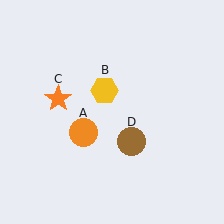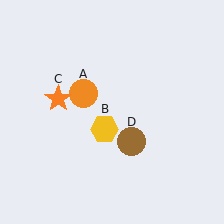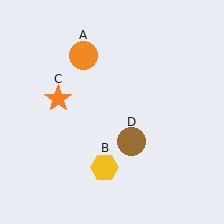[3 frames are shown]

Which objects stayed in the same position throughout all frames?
Orange star (object C) and brown circle (object D) remained stationary.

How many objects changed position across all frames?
2 objects changed position: orange circle (object A), yellow hexagon (object B).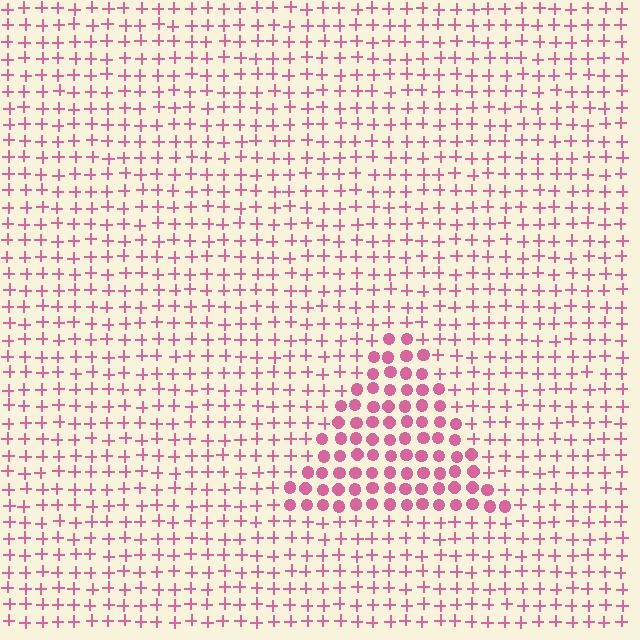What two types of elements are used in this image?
The image uses circles inside the triangle region and plus signs outside it.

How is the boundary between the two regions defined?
The boundary is defined by a change in element shape: circles inside vs. plus signs outside. All elements share the same color and spacing.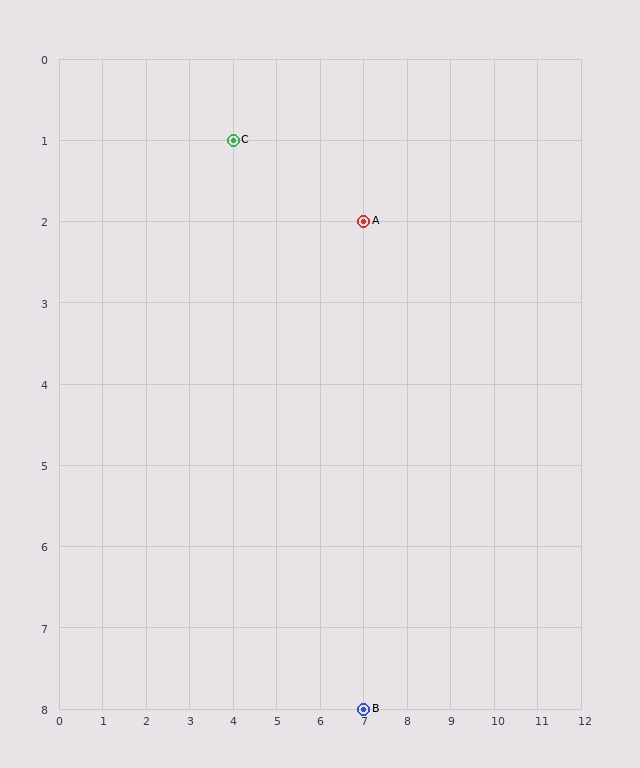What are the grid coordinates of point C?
Point C is at grid coordinates (4, 1).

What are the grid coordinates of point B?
Point B is at grid coordinates (7, 8).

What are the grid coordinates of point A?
Point A is at grid coordinates (7, 2).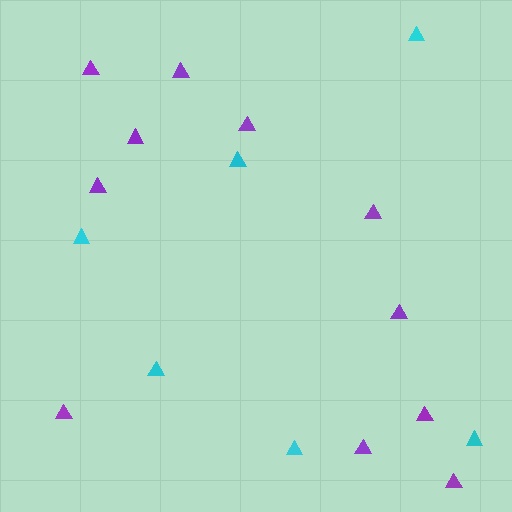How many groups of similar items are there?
There are 2 groups: one group of cyan triangles (6) and one group of purple triangles (11).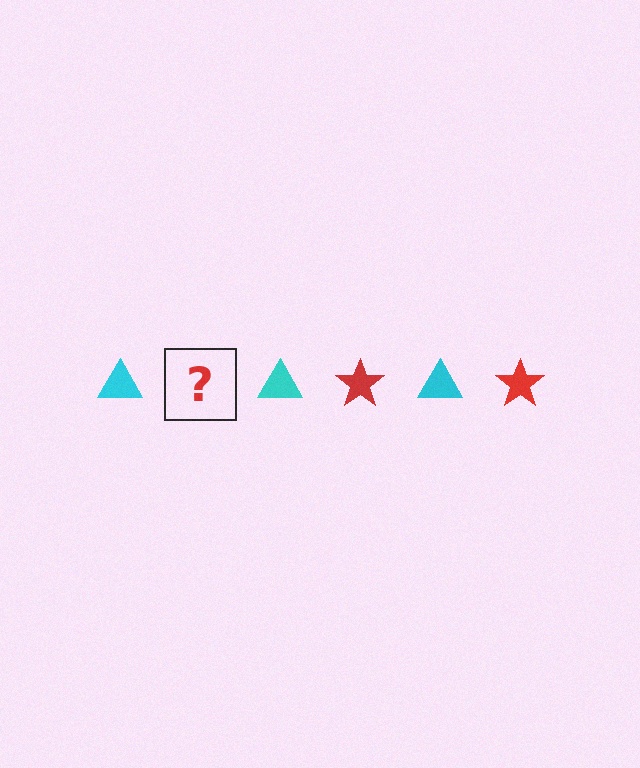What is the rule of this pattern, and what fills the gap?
The rule is that the pattern alternates between cyan triangle and red star. The gap should be filled with a red star.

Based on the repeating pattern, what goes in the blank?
The blank should be a red star.